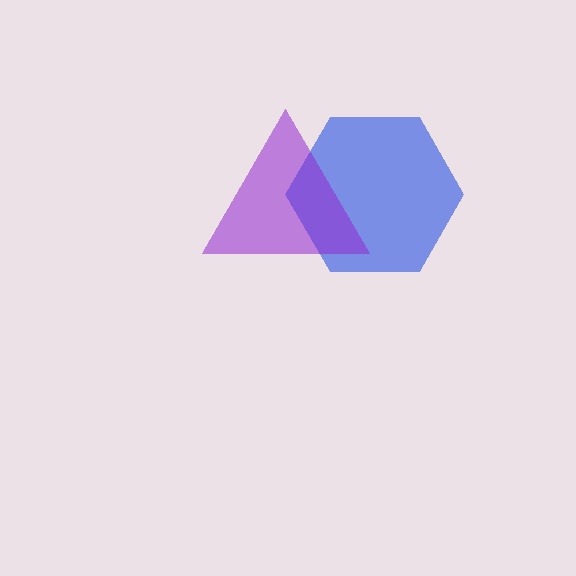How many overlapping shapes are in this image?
There are 2 overlapping shapes in the image.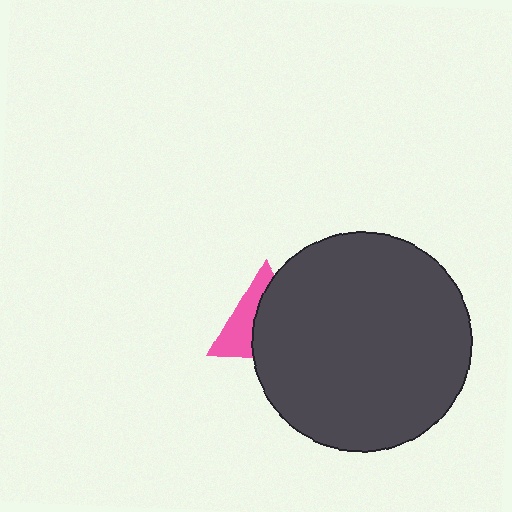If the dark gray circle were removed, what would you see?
You would see the complete pink triangle.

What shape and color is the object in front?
The object in front is a dark gray circle.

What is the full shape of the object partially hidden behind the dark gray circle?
The partially hidden object is a pink triangle.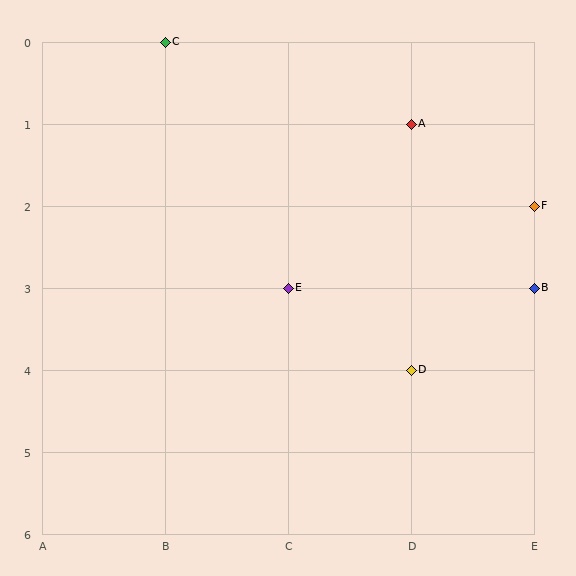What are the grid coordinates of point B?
Point B is at grid coordinates (E, 3).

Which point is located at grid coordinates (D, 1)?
Point A is at (D, 1).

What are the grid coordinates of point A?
Point A is at grid coordinates (D, 1).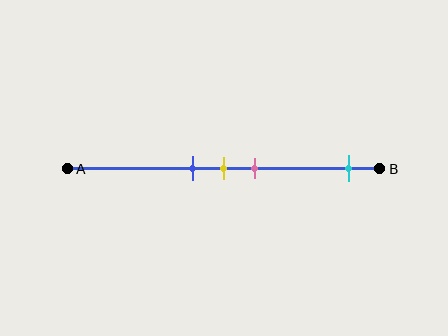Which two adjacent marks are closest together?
The blue and yellow marks are the closest adjacent pair.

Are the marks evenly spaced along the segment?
No, the marks are not evenly spaced.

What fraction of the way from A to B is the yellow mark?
The yellow mark is approximately 50% (0.5) of the way from A to B.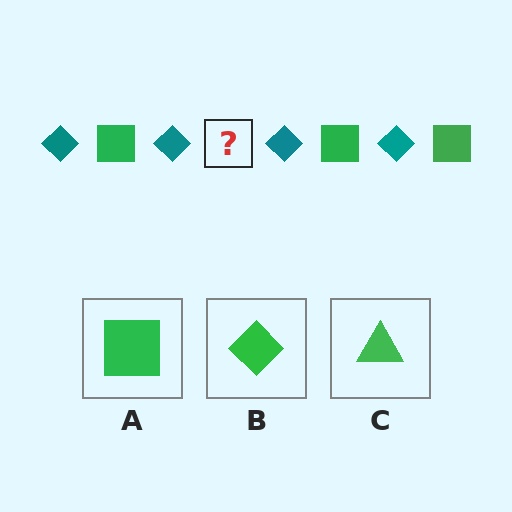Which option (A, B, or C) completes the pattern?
A.